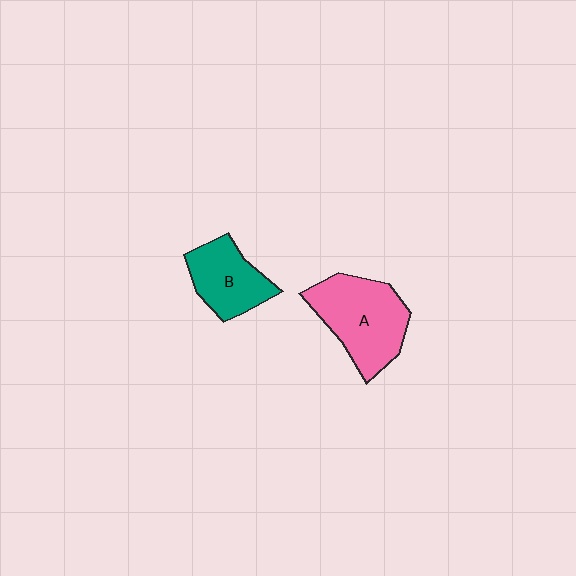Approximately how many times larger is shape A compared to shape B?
Approximately 1.4 times.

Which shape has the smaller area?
Shape B (teal).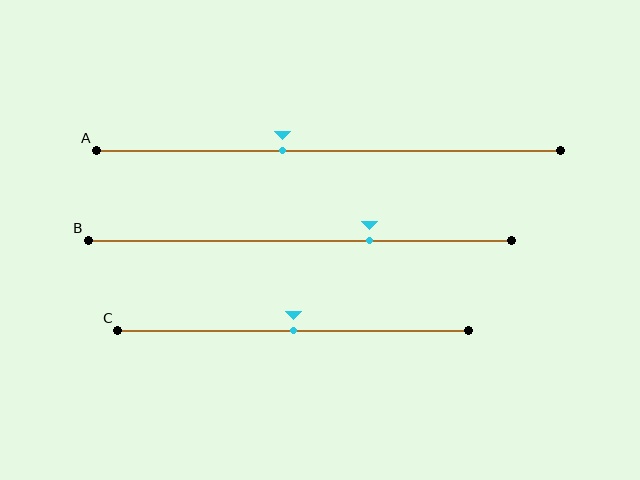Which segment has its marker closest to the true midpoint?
Segment C has its marker closest to the true midpoint.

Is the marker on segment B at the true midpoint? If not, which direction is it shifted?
No, the marker on segment B is shifted to the right by about 17% of the segment length.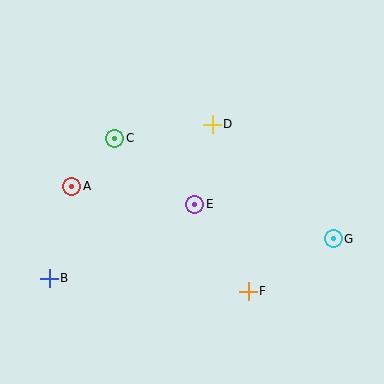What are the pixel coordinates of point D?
Point D is at (212, 124).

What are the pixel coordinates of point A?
Point A is at (72, 186).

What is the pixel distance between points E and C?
The distance between E and C is 104 pixels.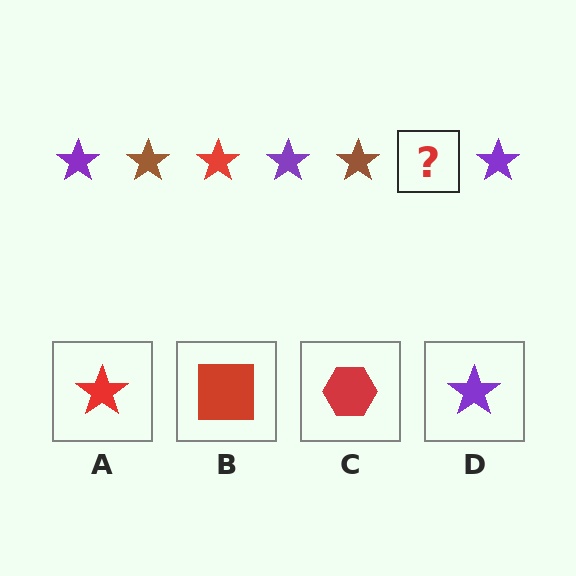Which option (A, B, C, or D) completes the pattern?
A.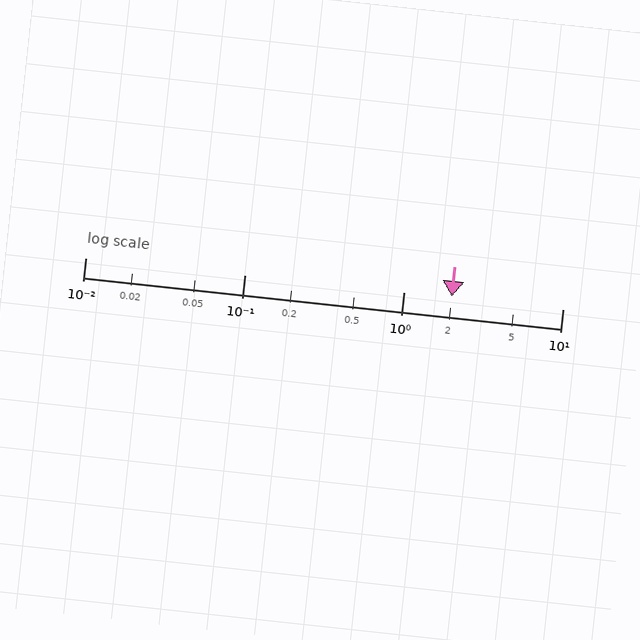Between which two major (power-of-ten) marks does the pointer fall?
The pointer is between 1 and 10.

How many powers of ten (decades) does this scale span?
The scale spans 3 decades, from 0.01 to 10.